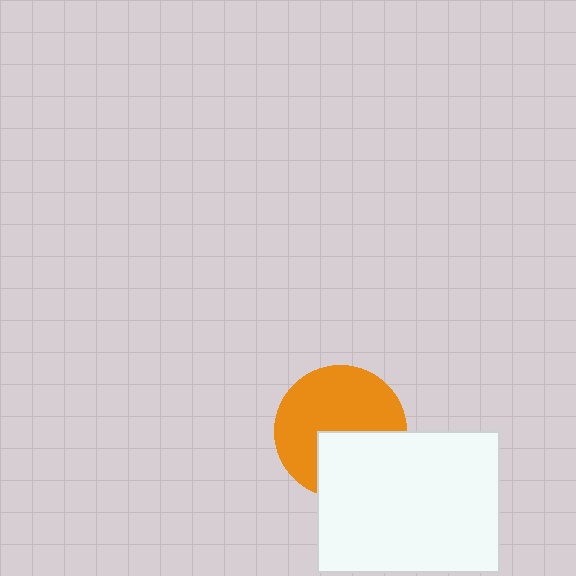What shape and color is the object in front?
The object in front is a white rectangle.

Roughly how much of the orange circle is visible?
About half of it is visible (roughly 64%).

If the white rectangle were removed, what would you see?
You would see the complete orange circle.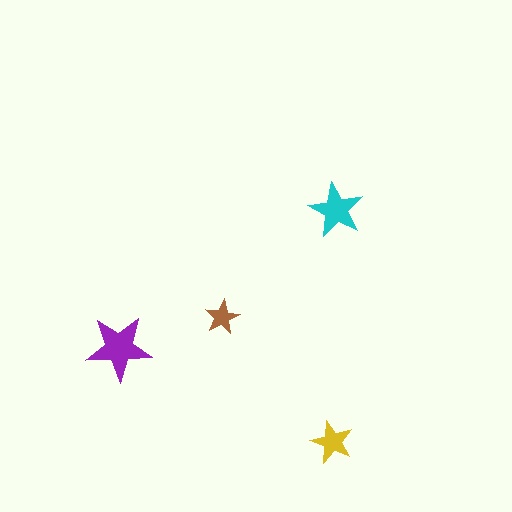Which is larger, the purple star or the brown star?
The purple one.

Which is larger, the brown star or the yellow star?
The yellow one.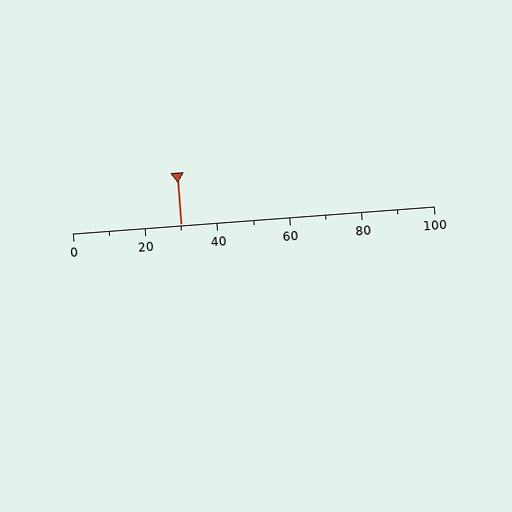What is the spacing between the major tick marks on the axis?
The major ticks are spaced 20 apart.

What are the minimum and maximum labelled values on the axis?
The axis runs from 0 to 100.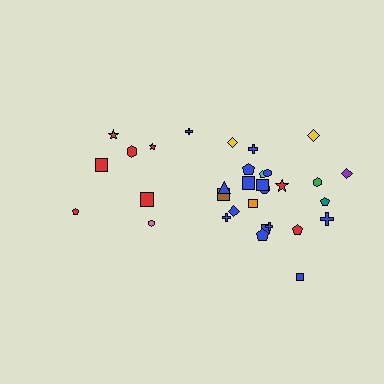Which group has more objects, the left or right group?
The right group.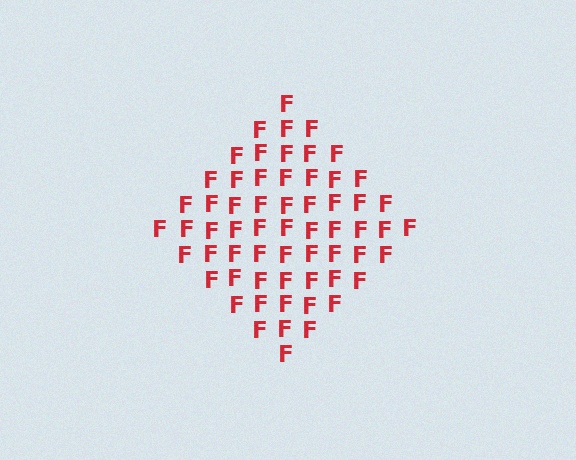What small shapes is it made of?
It is made of small letter F's.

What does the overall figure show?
The overall figure shows a diamond.